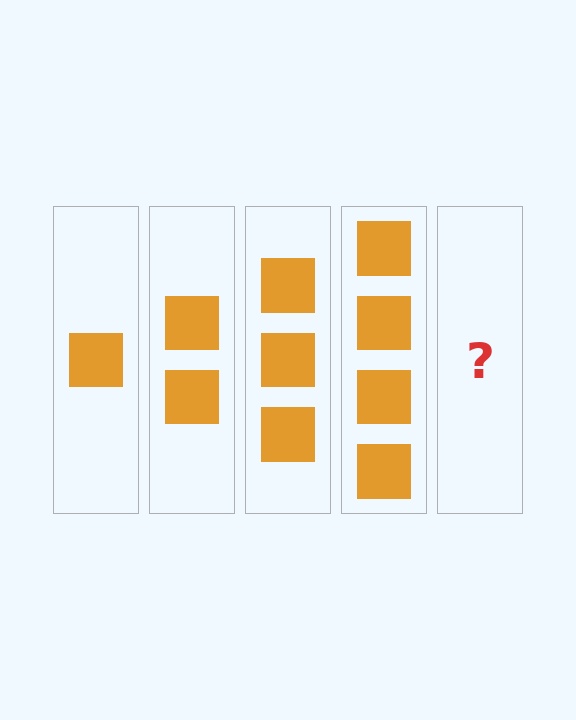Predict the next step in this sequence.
The next step is 5 squares.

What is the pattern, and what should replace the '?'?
The pattern is that each step adds one more square. The '?' should be 5 squares.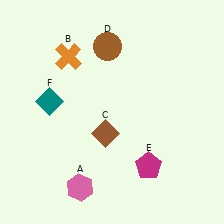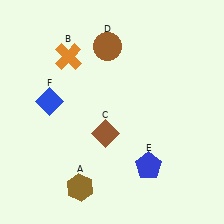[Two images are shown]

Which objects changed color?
A changed from pink to brown. E changed from magenta to blue. F changed from teal to blue.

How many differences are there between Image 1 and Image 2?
There are 3 differences between the two images.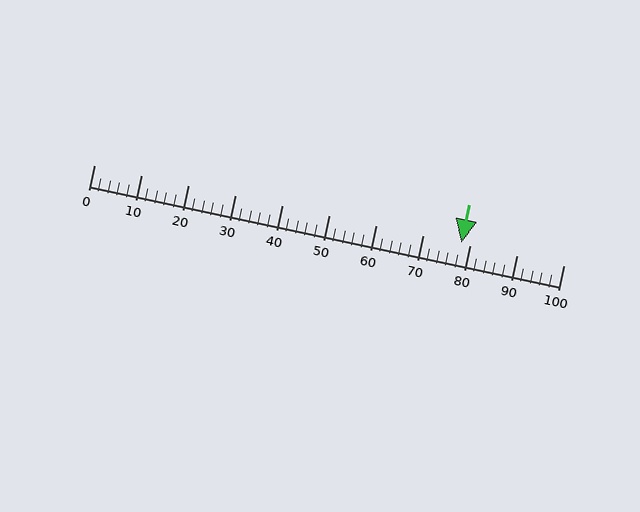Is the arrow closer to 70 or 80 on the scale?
The arrow is closer to 80.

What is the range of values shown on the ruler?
The ruler shows values from 0 to 100.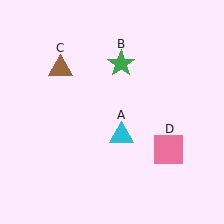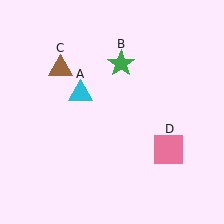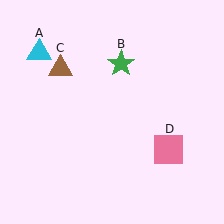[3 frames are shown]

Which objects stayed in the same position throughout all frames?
Green star (object B) and brown triangle (object C) and pink square (object D) remained stationary.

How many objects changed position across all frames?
1 object changed position: cyan triangle (object A).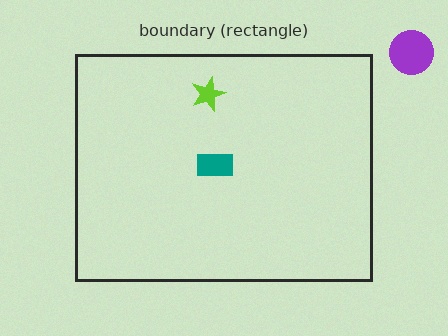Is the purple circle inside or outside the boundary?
Outside.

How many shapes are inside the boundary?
2 inside, 1 outside.